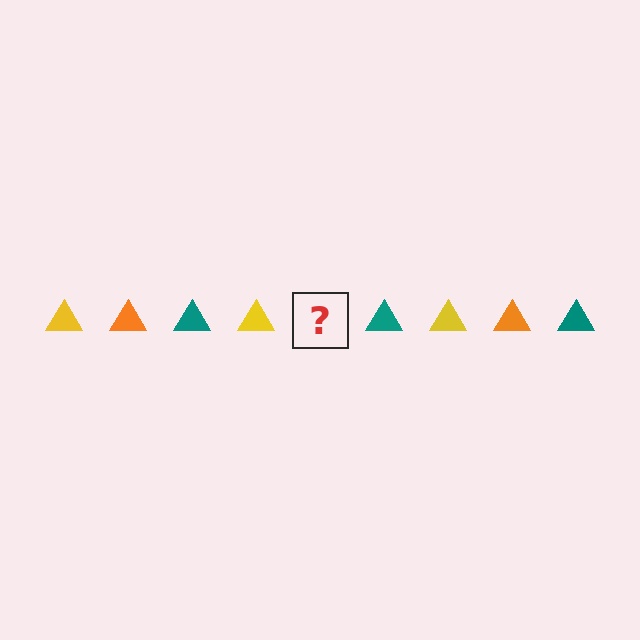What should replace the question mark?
The question mark should be replaced with an orange triangle.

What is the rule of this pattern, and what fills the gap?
The rule is that the pattern cycles through yellow, orange, teal triangles. The gap should be filled with an orange triangle.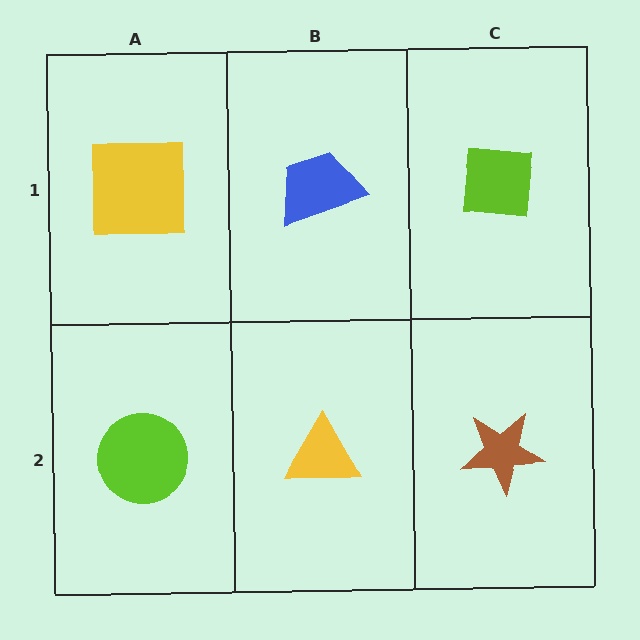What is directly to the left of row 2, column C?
A yellow triangle.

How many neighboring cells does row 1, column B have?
3.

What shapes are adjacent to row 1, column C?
A brown star (row 2, column C), a blue trapezoid (row 1, column B).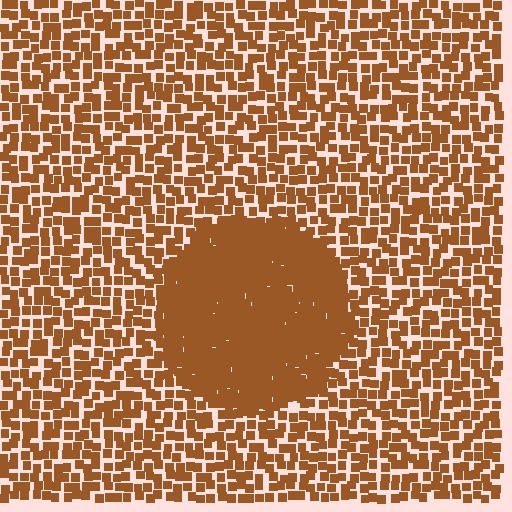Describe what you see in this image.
The image contains small brown elements arranged at two different densities. A circle-shaped region is visible where the elements are more densely packed than the surrounding area.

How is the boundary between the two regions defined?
The boundary is defined by a change in element density (approximately 2.3x ratio). All elements are the same color, size, and shape.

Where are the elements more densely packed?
The elements are more densely packed inside the circle boundary.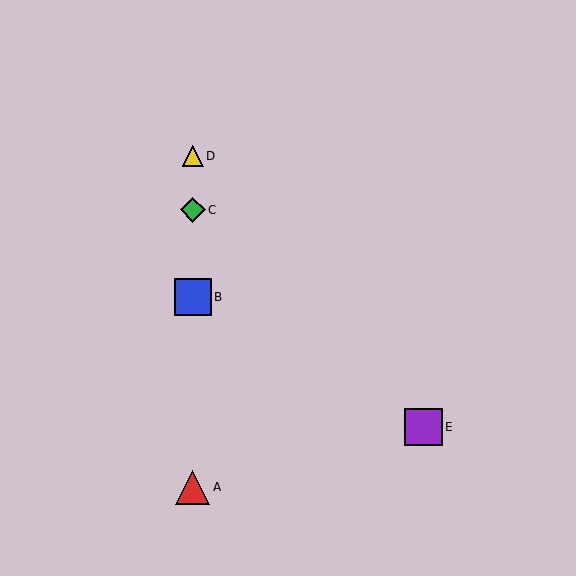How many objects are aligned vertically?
4 objects (A, B, C, D) are aligned vertically.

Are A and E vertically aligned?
No, A is at x≈193 and E is at x≈424.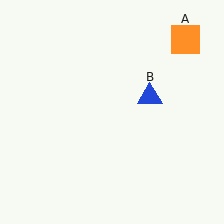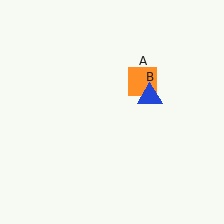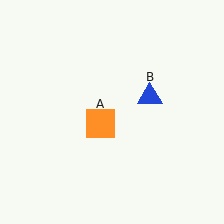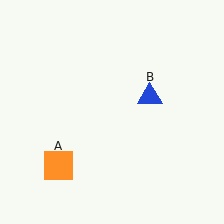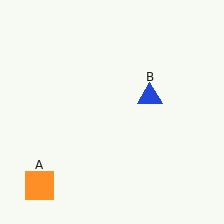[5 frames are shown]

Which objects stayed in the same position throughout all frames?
Blue triangle (object B) remained stationary.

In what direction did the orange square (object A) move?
The orange square (object A) moved down and to the left.